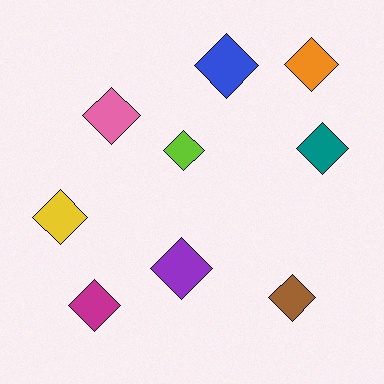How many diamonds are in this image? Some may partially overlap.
There are 9 diamonds.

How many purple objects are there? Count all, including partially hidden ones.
There is 1 purple object.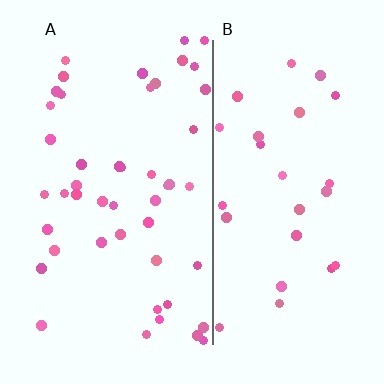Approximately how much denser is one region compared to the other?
Approximately 1.7× — region A over region B.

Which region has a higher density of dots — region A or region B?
A (the left).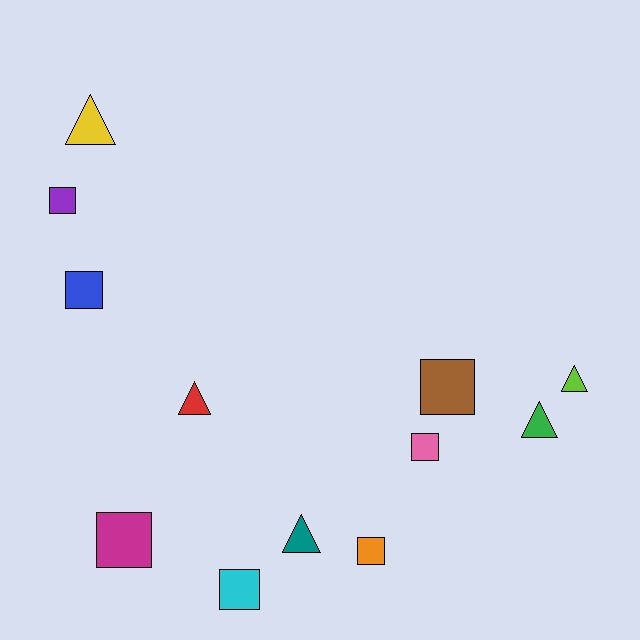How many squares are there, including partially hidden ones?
There are 7 squares.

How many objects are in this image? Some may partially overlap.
There are 12 objects.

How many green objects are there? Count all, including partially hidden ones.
There is 1 green object.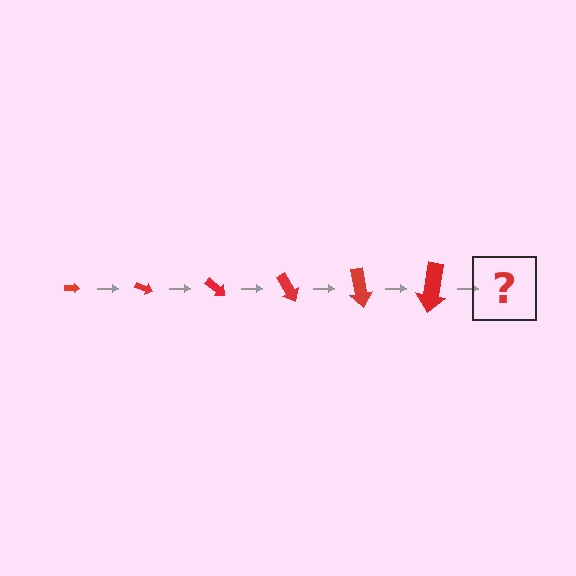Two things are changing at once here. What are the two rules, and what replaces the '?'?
The two rules are that the arrow grows larger each step and it rotates 20 degrees each step. The '?' should be an arrow, larger than the previous one and rotated 120 degrees from the start.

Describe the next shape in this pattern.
It should be an arrow, larger than the previous one and rotated 120 degrees from the start.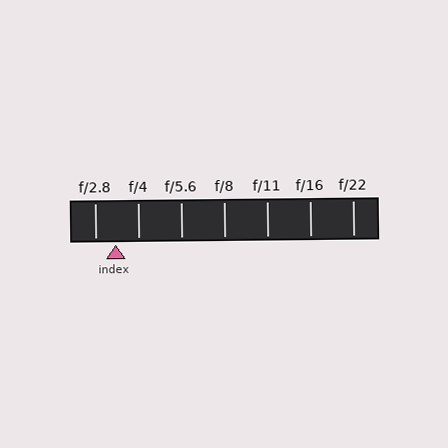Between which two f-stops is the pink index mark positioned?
The index mark is between f/2.8 and f/4.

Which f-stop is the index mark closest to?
The index mark is closest to f/2.8.